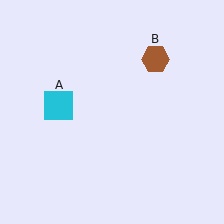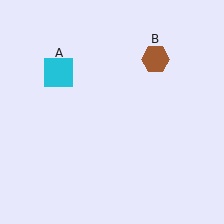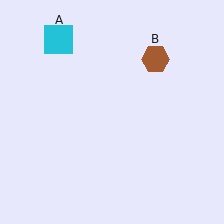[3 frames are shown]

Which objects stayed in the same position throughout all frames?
Brown hexagon (object B) remained stationary.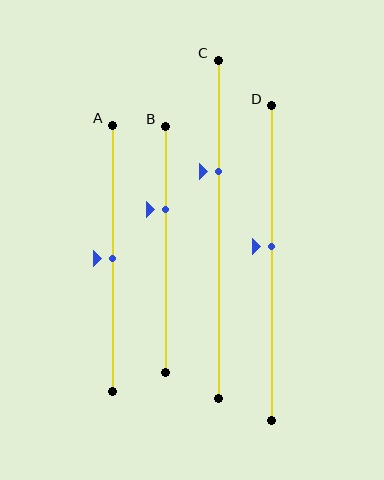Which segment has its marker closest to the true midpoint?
Segment A has its marker closest to the true midpoint.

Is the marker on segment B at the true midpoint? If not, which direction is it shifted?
No, the marker on segment B is shifted upward by about 16% of the segment length.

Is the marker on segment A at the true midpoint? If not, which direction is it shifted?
Yes, the marker on segment A is at the true midpoint.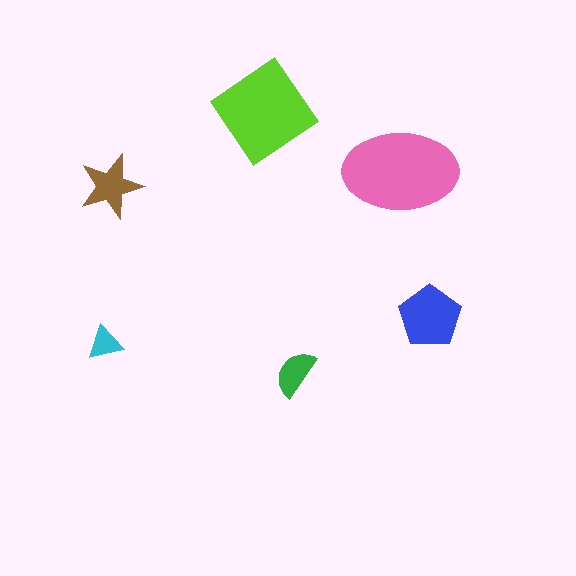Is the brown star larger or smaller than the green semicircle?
Larger.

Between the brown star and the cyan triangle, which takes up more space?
The brown star.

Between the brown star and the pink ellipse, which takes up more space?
The pink ellipse.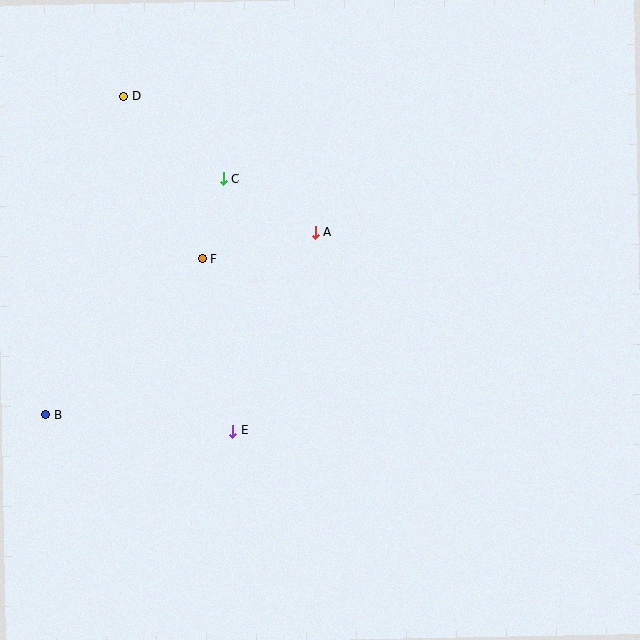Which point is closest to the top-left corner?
Point D is closest to the top-left corner.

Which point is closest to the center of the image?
Point A at (315, 232) is closest to the center.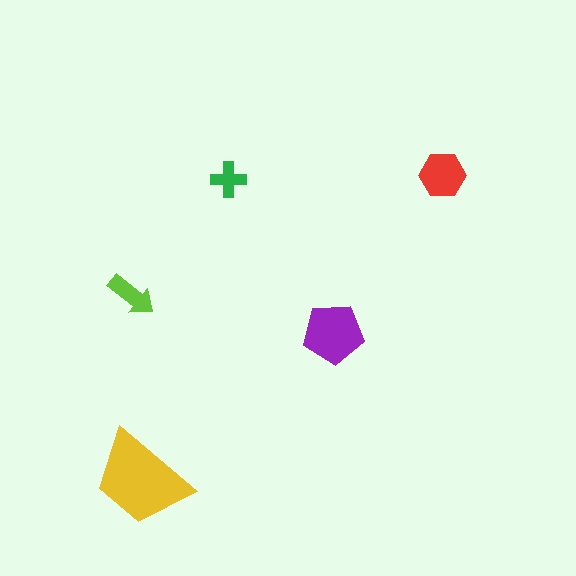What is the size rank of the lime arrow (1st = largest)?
4th.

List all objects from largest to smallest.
The yellow trapezoid, the purple pentagon, the red hexagon, the lime arrow, the green cross.